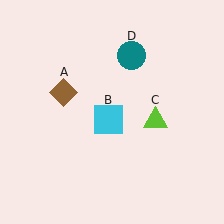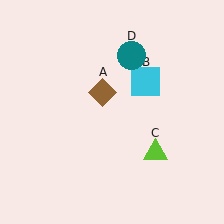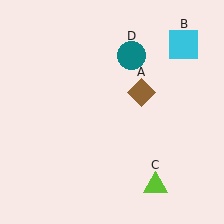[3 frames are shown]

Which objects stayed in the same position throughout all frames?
Teal circle (object D) remained stationary.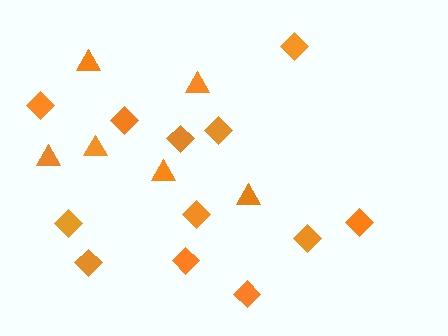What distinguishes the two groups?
There are 2 groups: one group of diamonds (12) and one group of triangles (6).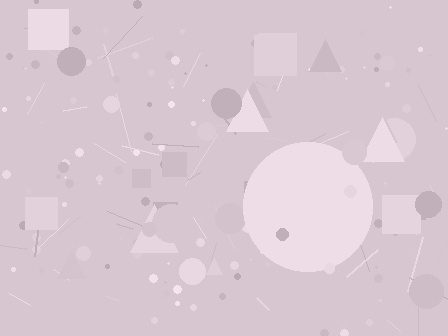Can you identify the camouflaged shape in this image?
The camouflaged shape is a circle.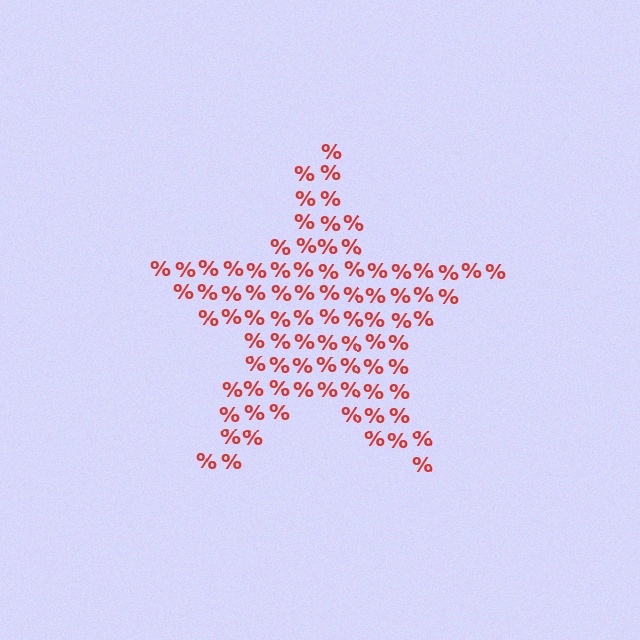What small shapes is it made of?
It is made of small percent signs.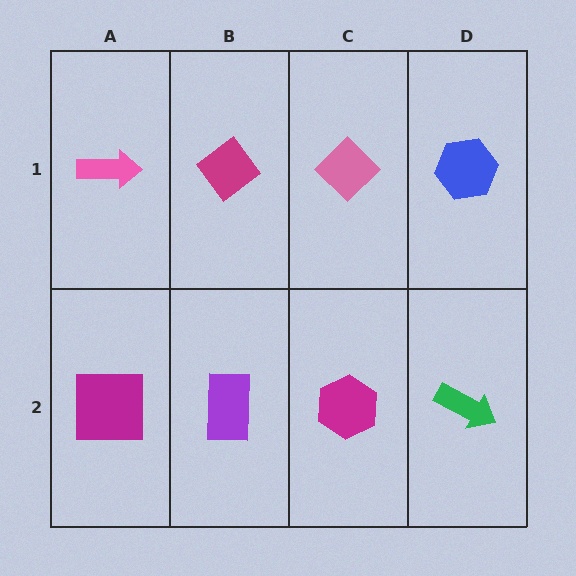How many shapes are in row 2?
4 shapes.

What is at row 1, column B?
A magenta diamond.